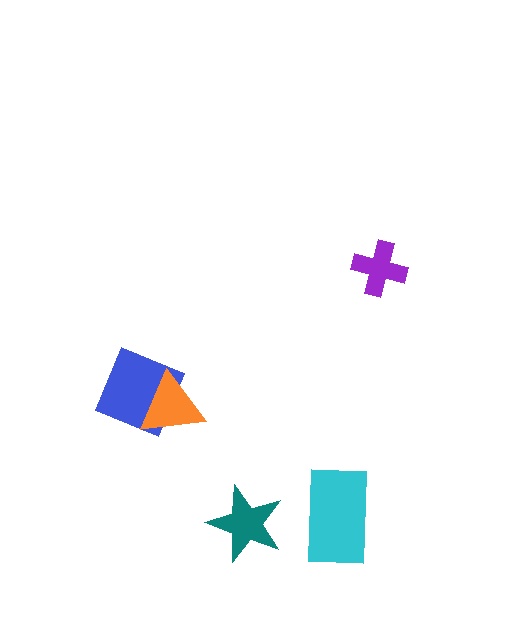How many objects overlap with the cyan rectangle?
0 objects overlap with the cyan rectangle.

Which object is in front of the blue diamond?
The orange triangle is in front of the blue diamond.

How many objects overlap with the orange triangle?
1 object overlaps with the orange triangle.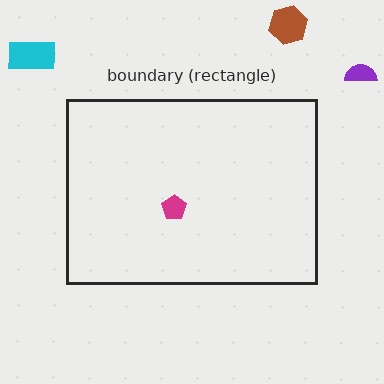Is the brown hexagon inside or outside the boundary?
Outside.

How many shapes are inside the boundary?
1 inside, 3 outside.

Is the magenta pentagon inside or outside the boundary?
Inside.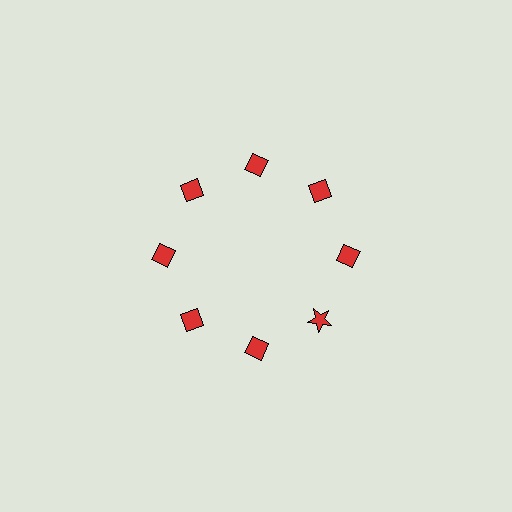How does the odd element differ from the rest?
It has a different shape: star instead of diamond.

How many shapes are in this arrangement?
There are 8 shapes arranged in a ring pattern.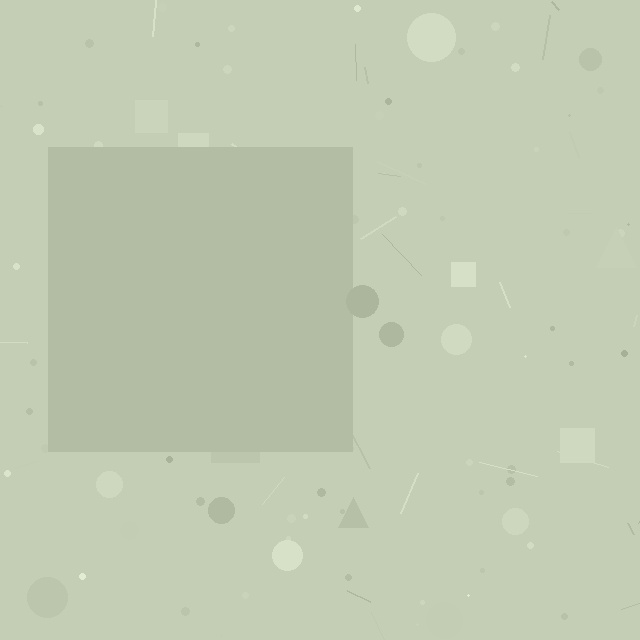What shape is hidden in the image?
A square is hidden in the image.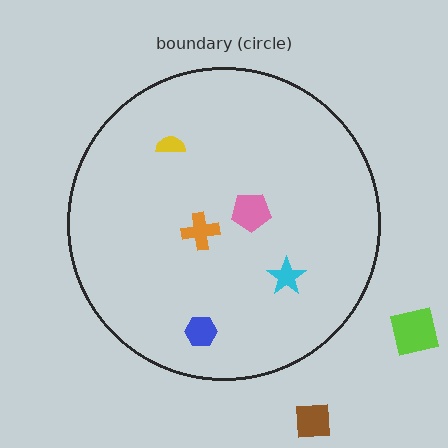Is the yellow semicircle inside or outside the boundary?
Inside.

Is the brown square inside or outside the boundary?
Outside.